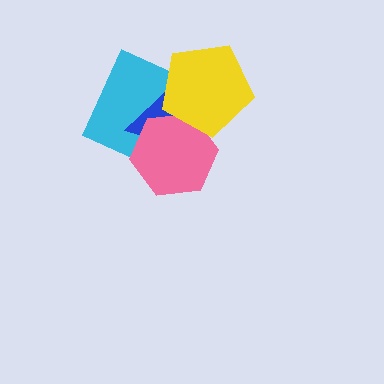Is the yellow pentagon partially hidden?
No, no other shape covers it.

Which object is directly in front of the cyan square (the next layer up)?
The blue triangle is directly in front of the cyan square.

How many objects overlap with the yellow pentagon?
3 objects overlap with the yellow pentagon.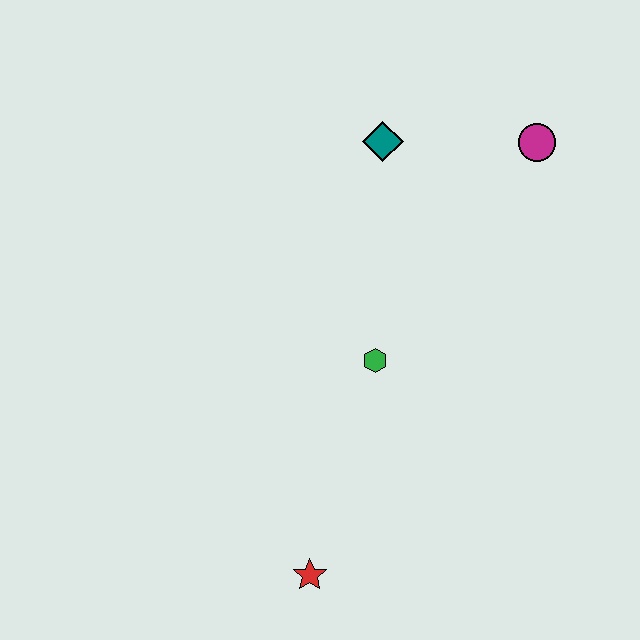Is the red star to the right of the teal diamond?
No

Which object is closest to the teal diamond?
The magenta circle is closest to the teal diamond.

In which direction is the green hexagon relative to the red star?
The green hexagon is above the red star.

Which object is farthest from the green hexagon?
The magenta circle is farthest from the green hexagon.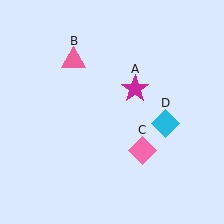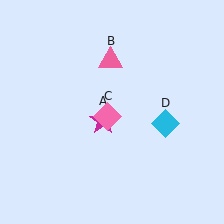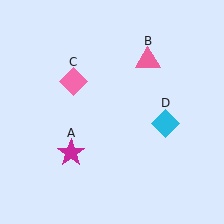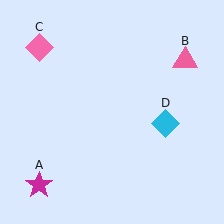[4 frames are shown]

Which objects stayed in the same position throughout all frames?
Cyan diamond (object D) remained stationary.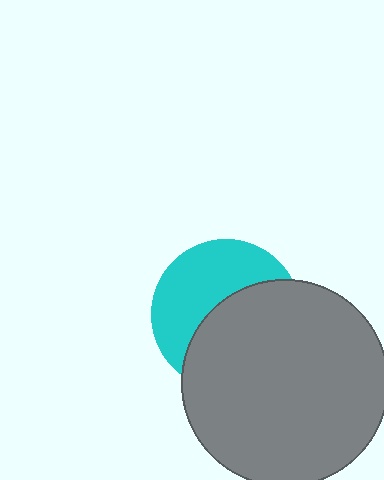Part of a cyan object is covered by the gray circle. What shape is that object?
It is a circle.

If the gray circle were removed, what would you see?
You would see the complete cyan circle.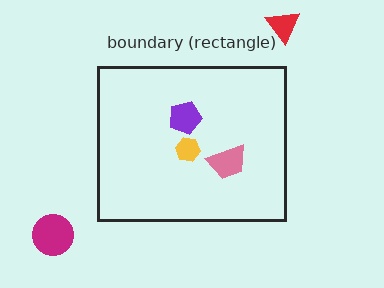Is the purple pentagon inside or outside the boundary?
Inside.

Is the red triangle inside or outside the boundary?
Outside.